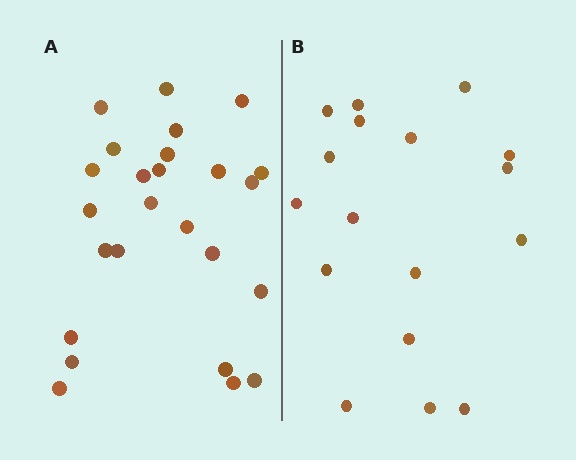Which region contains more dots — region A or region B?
Region A (the left region) has more dots.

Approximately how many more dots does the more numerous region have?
Region A has roughly 8 or so more dots than region B.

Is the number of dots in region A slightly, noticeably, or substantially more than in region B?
Region A has substantially more. The ratio is roughly 1.5 to 1.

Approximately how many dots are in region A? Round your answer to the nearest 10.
About 20 dots. (The exact count is 25, which rounds to 20.)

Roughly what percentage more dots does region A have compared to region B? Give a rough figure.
About 45% more.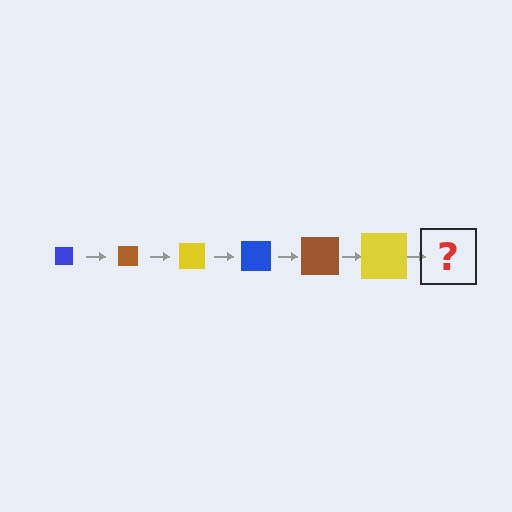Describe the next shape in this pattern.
It should be a blue square, larger than the previous one.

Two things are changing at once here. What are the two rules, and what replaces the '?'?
The two rules are that the square grows larger each step and the color cycles through blue, brown, and yellow. The '?' should be a blue square, larger than the previous one.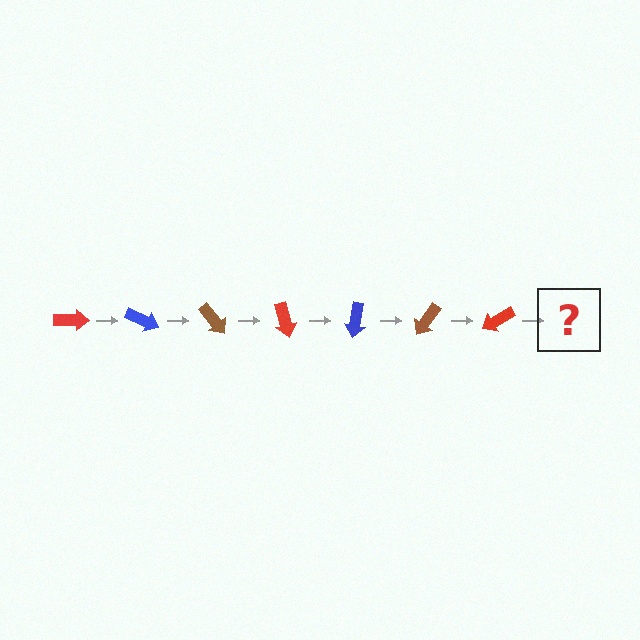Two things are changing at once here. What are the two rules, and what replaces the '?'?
The two rules are that it rotates 25 degrees each step and the color cycles through red, blue, and brown. The '?' should be a blue arrow, rotated 175 degrees from the start.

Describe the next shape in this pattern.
It should be a blue arrow, rotated 175 degrees from the start.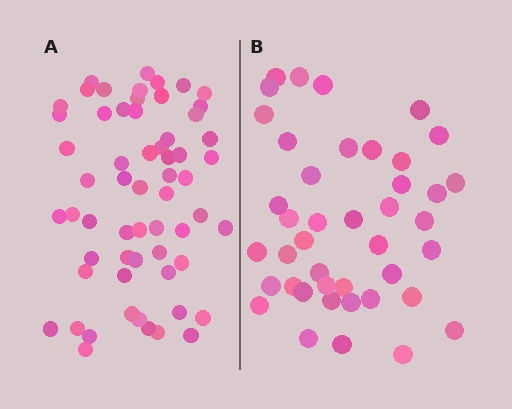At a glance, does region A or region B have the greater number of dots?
Region A (the left region) has more dots.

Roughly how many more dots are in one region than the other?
Region A has approximately 20 more dots than region B.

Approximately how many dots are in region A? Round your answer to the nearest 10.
About 60 dots.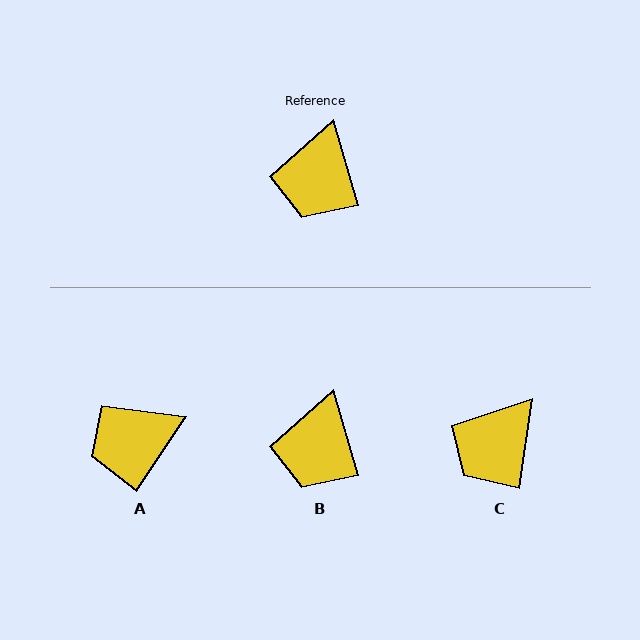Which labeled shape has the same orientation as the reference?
B.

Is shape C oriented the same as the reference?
No, it is off by about 24 degrees.